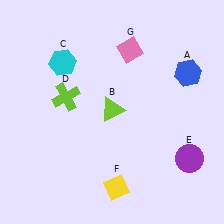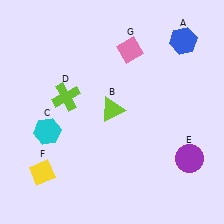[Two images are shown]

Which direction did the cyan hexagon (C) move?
The cyan hexagon (C) moved down.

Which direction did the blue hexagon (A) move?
The blue hexagon (A) moved up.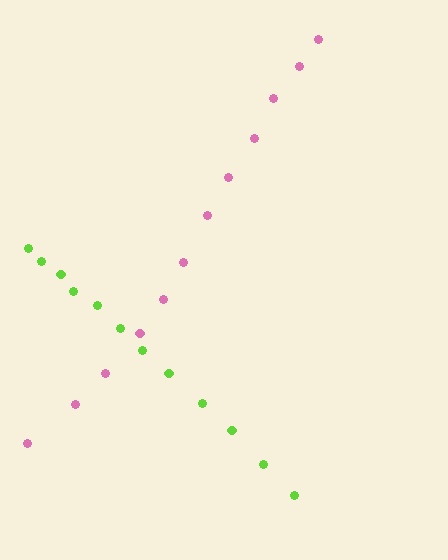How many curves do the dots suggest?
There are 2 distinct paths.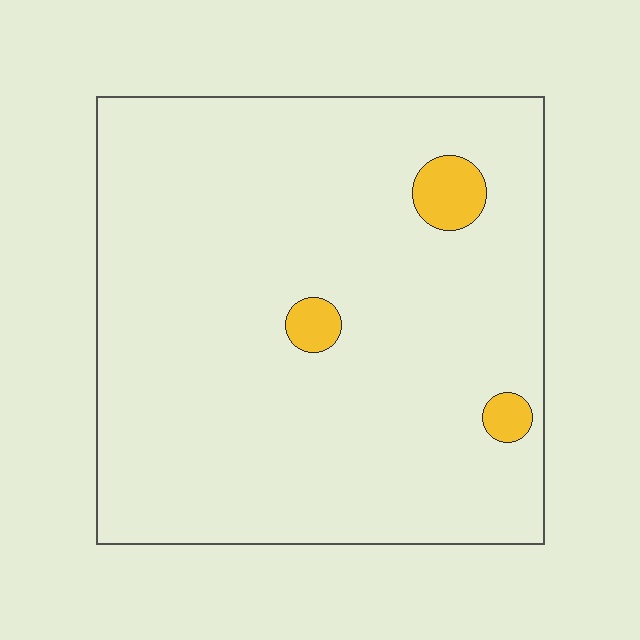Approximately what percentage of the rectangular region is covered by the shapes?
Approximately 5%.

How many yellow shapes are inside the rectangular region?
3.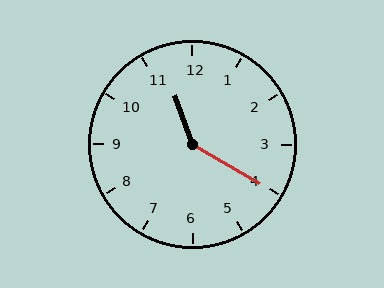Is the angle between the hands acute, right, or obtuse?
It is obtuse.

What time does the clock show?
11:20.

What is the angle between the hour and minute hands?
Approximately 140 degrees.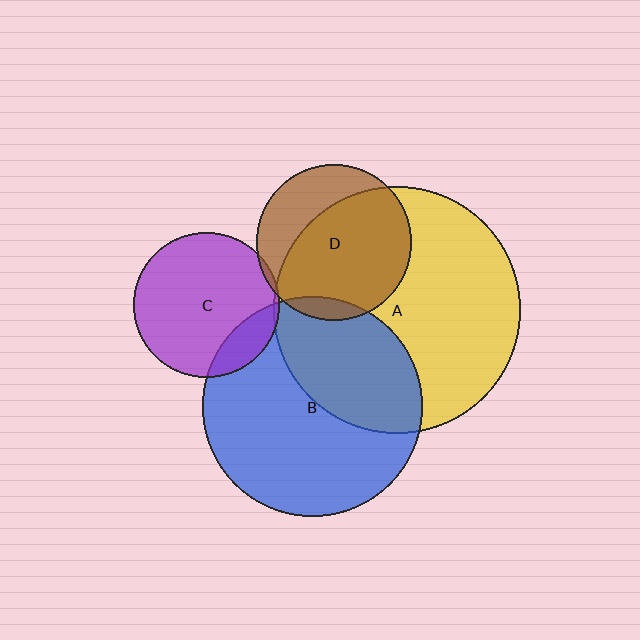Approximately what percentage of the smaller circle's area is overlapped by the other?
Approximately 40%.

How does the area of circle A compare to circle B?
Approximately 1.3 times.